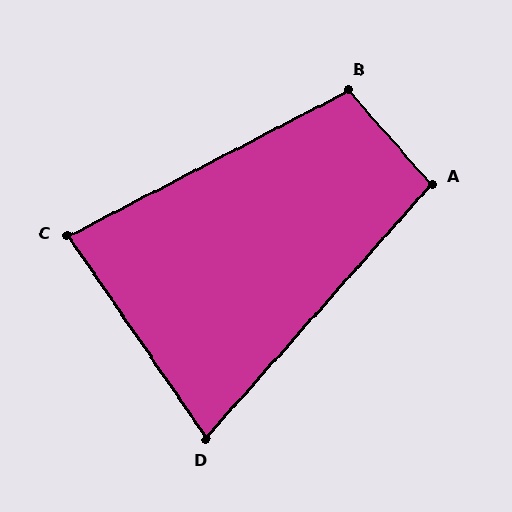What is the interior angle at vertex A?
Approximately 97 degrees (obtuse).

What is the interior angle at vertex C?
Approximately 83 degrees (acute).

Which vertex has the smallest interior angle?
D, at approximately 76 degrees.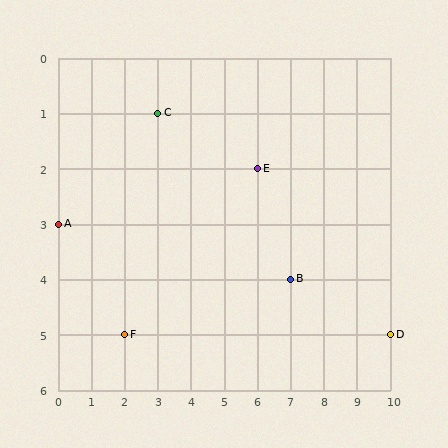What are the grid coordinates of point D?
Point D is at grid coordinates (10, 5).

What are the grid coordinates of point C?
Point C is at grid coordinates (3, 1).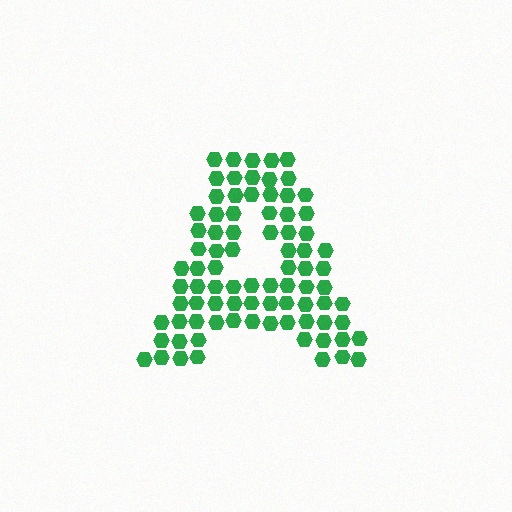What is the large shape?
The large shape is the letter A.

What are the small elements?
The small elements are hexagons.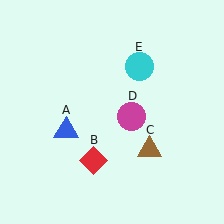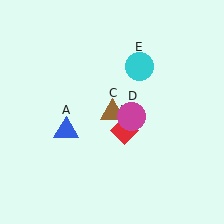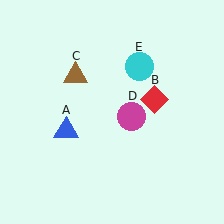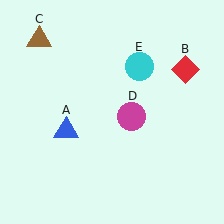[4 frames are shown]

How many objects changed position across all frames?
2 objects changed position: red diamond (object B), brown triangle (object C).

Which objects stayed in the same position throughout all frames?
Blue triangle (object A) and magenta circle (object D) and cyan circle (object E) remained stationary.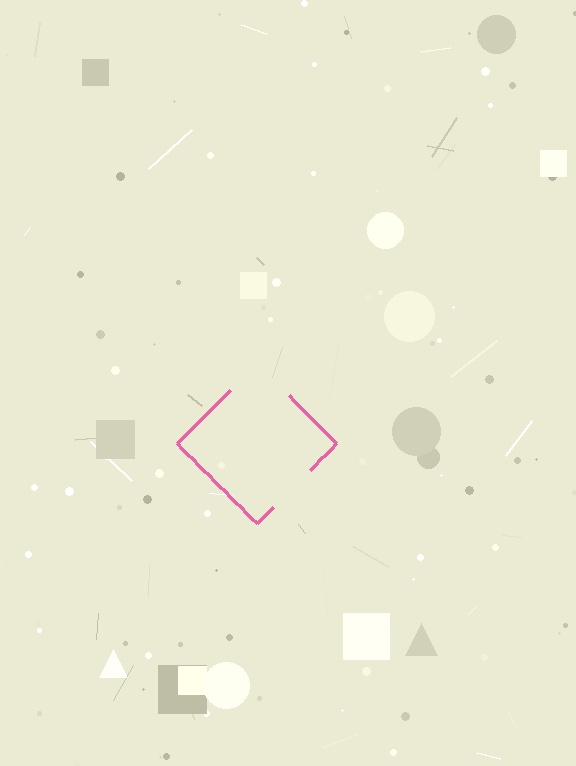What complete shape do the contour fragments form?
The contour fragments form a diamond.